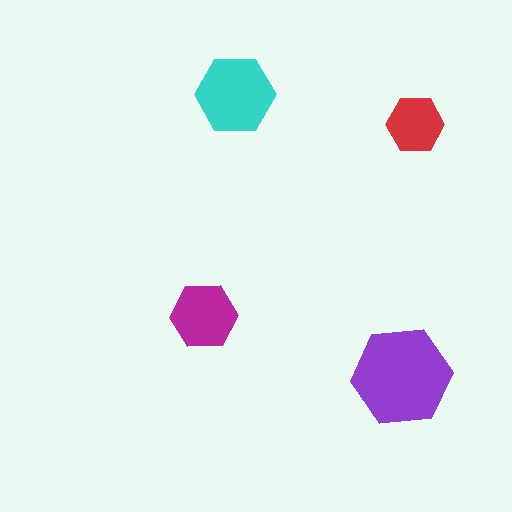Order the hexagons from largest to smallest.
the purple one, the cyan one, the magenta one, the red one.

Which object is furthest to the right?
The red hexagon is rightmost.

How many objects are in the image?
There are 4 objects in the image.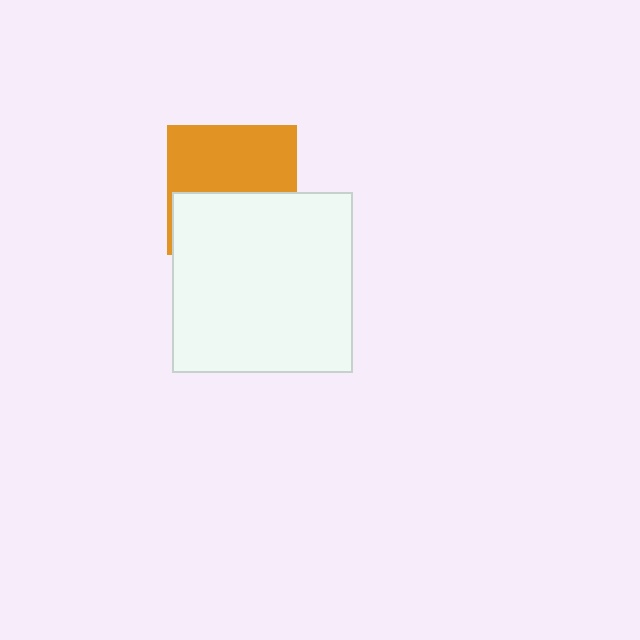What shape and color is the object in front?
The object in front is a white square.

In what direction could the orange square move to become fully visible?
The orange square could move up. That would shift it out from behind the white square entirely.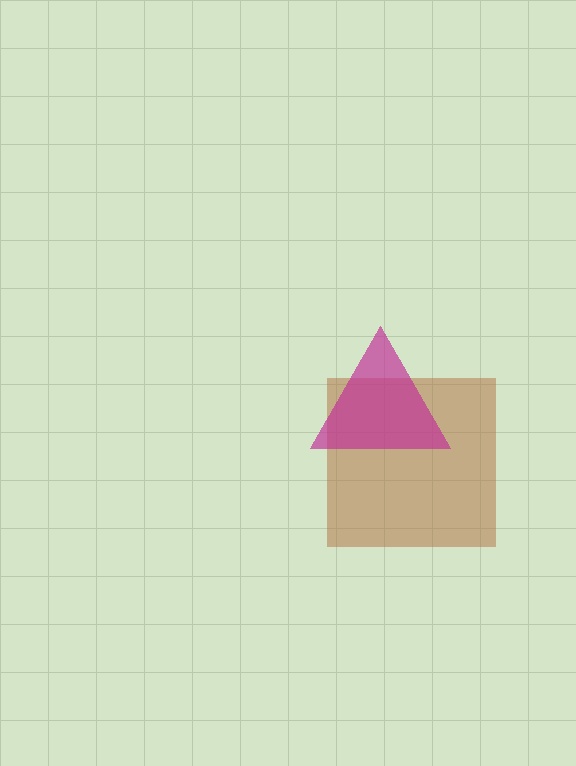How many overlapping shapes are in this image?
There are 2 overlapping shapes in the image.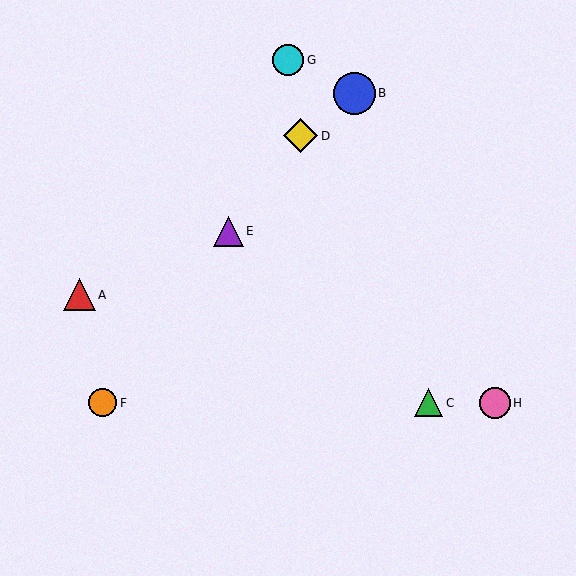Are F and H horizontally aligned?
Yes, both are at y≈403.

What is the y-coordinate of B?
Object B is at y≈93.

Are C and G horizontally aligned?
No, C is at y≈403 and G is at y≈60.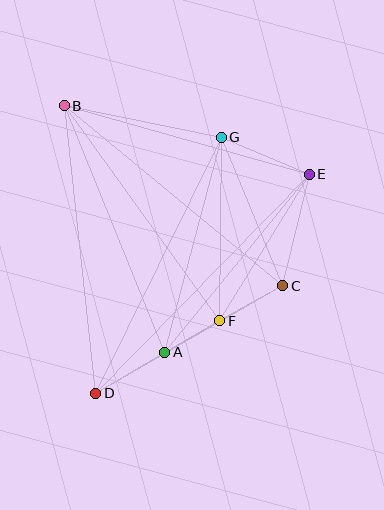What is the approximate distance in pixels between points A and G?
The distance between A and G is approximately 222 pixels.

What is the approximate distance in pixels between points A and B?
The distance between A and B is approximately 266 pixels.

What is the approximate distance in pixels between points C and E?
The distance between C and E is approximately 114 pixels.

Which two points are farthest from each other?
Points D and E are farthest from each other.